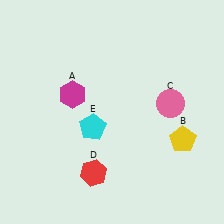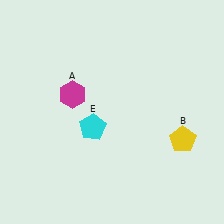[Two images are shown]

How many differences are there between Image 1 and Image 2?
There are 2 differences between the two images.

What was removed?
The pink circle (C), the red hexagon (D) were removed in Image 2.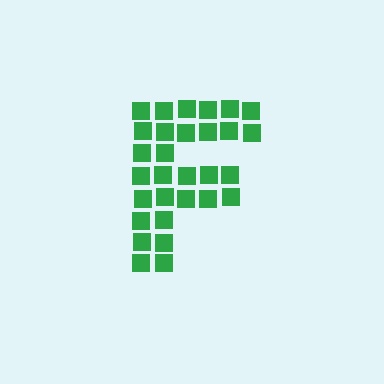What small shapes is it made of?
It is made of small squares.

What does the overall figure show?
The overall figure shows the letter F.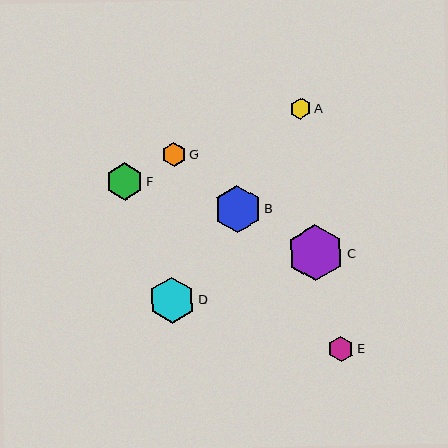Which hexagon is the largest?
Hexagon C is the largest with a size of approximately 56 pixels.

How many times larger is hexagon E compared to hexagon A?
Hexagon E is approximately 1.2 times the size of hexagon A.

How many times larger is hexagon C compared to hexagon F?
Hexagon C is approximately 1.5 times the size of hexagon F.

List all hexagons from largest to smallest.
From largest to smallest: C, B, D, F, E, G, A.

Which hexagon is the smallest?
Hexagon A is the smallest with a size of approximately 21 pixels.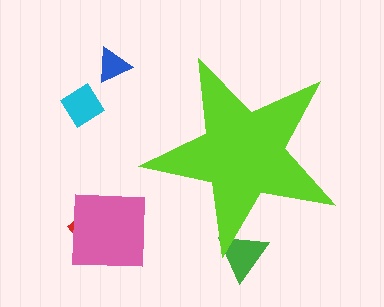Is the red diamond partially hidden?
No, the red diamond is fully visible.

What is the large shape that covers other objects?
A lime star.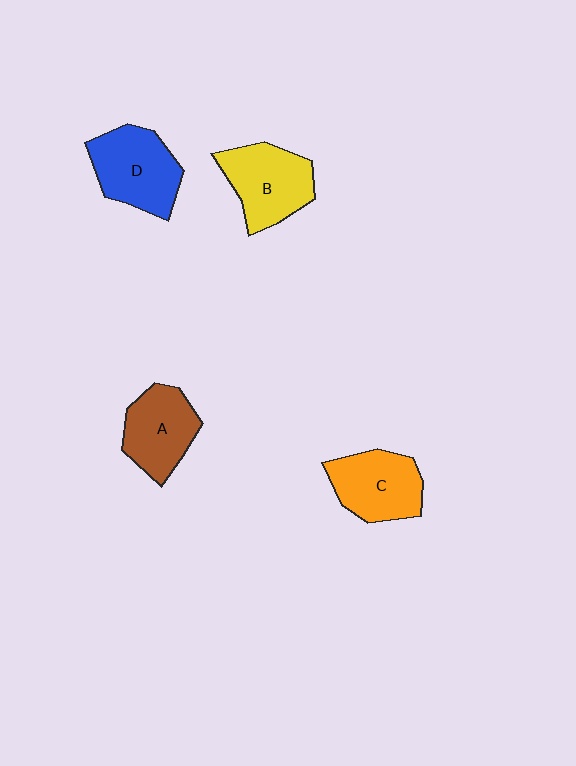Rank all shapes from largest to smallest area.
From largest to smallest: D (blue), B (yellow), C (orange), A (brown).